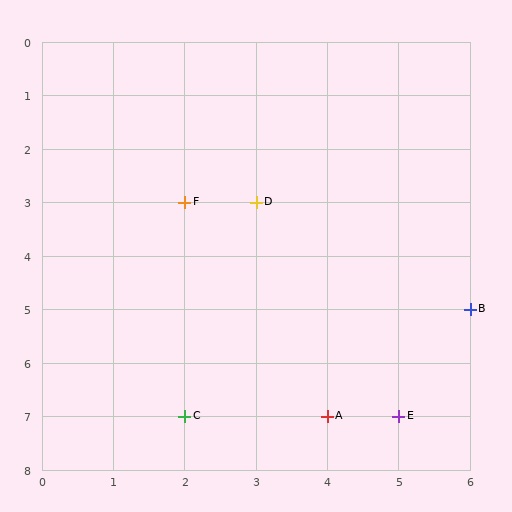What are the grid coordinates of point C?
Point C is at grid coordinates (2, 7).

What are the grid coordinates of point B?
Point B is at grid coordinates (6, 5).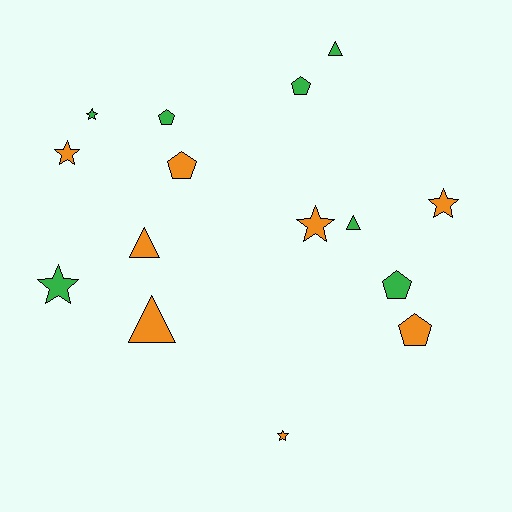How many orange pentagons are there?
There are 2 orange pentagons.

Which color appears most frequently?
Orange, with 8 objects.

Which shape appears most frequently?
Star, with 6 objects.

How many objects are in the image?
There are 15 objects.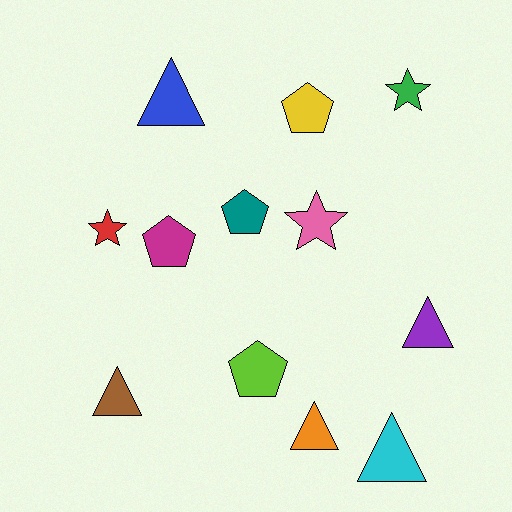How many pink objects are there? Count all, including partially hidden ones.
There is 1 pink object.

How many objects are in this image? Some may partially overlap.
There are 12 objects.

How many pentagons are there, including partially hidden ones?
There are 4 pentagons.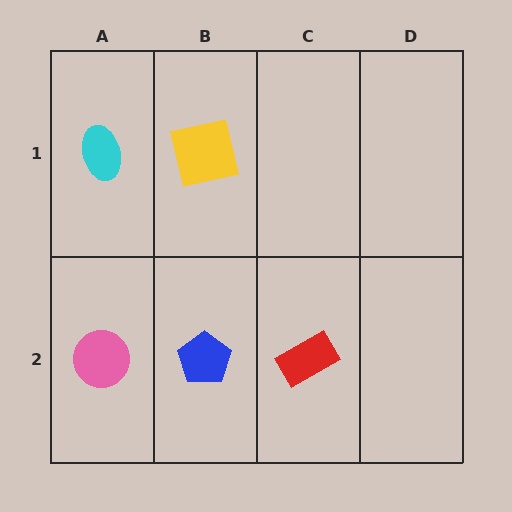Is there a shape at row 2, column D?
No, that cell is empty.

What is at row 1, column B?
A yellow square.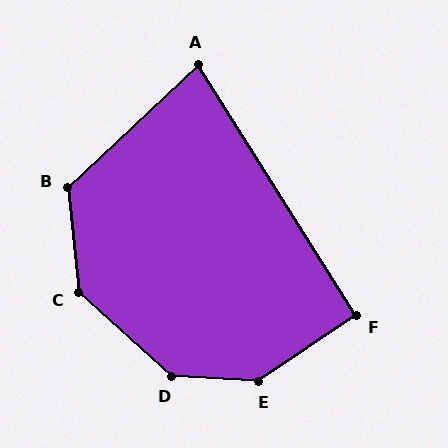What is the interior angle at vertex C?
Approximately 138 degrees (obtuse).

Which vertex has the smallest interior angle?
A, at approximately 79 degrees.